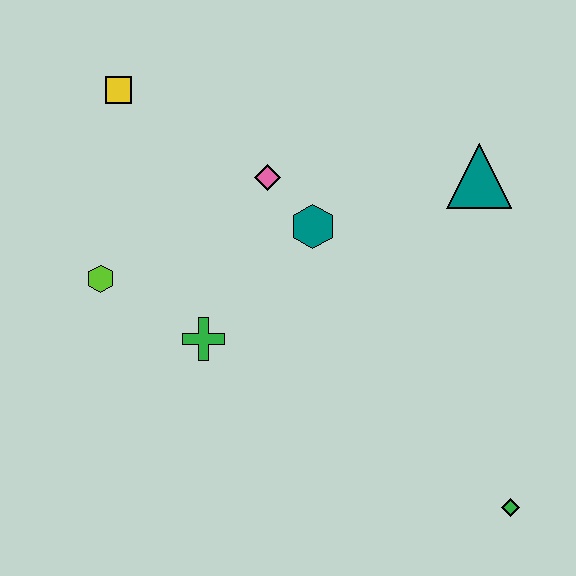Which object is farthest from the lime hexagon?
The green diamond is farthest from the lime hexagon.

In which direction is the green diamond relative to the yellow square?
The green diamond is below the yellow square.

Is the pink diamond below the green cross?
No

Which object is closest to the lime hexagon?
The green cross is closest to the lime hexagon.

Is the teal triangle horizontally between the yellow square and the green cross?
No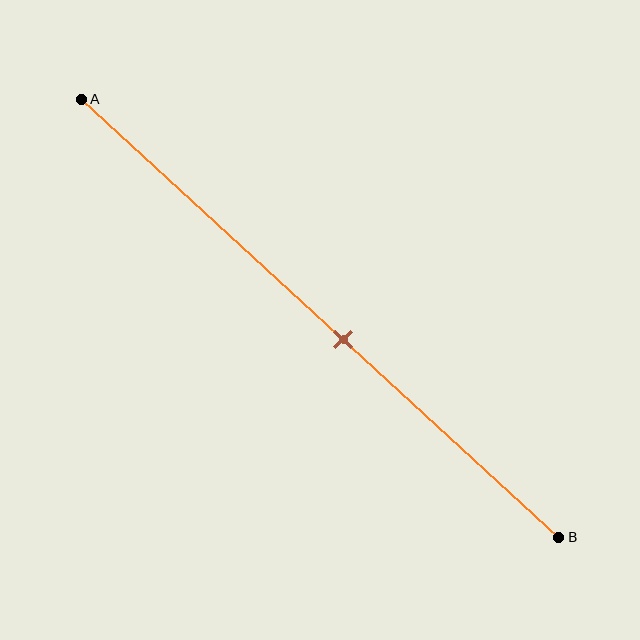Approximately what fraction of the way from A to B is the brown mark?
The brown mark is approximately 55% of the way from A to B.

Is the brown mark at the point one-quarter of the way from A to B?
No, the mark is at about 55% from A, not at the 25% one-quarter point.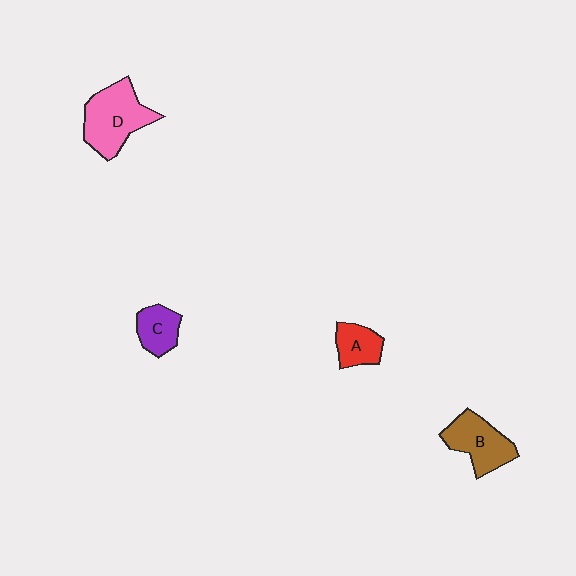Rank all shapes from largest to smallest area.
From largest to smallest: D (pink), B (brown), C (purple), A (red).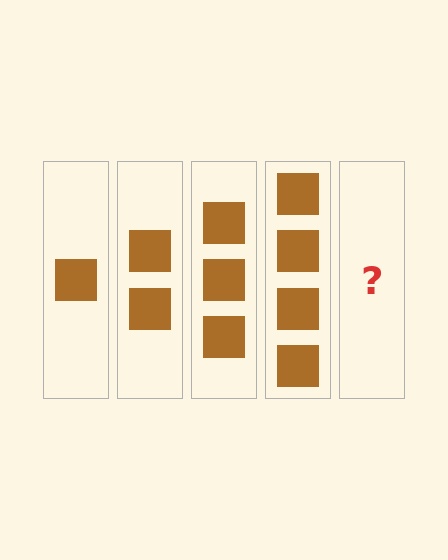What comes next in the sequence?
The next element should be 5 squares.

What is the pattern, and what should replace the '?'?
The pattern is that each step adds one more square. The '?' should be 5 squares.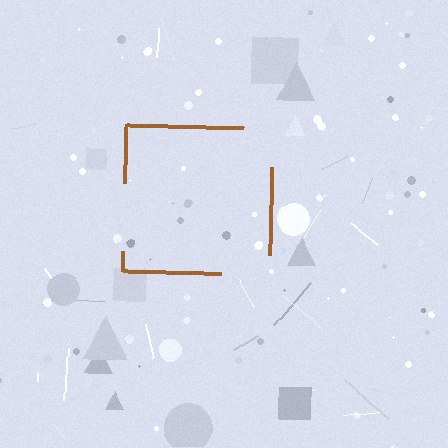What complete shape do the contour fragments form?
The contour fragments form a square.